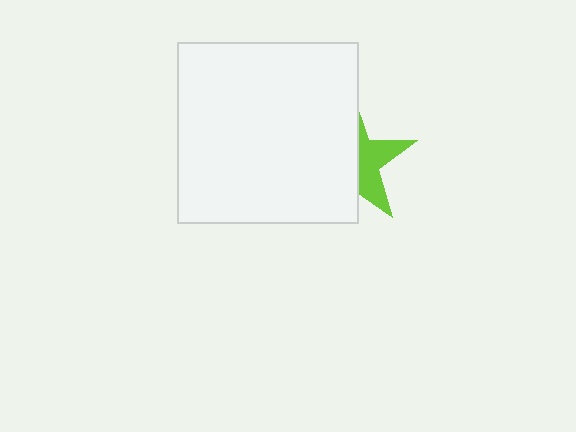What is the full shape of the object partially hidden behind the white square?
The partially hidden object is a lime star.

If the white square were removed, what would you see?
You would see the complete lime star.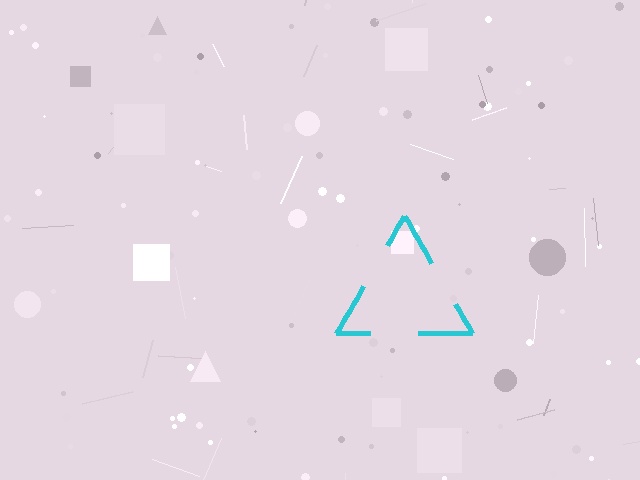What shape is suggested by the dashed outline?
The dashed outline suggests a triangle.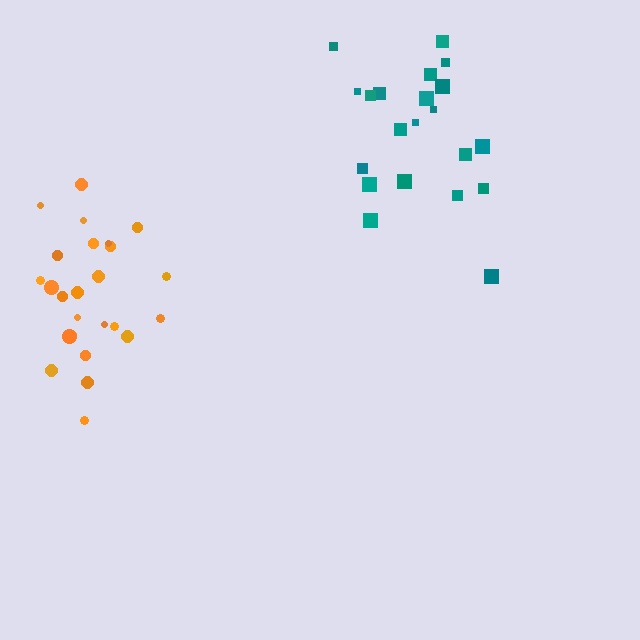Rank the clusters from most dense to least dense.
orange, teal.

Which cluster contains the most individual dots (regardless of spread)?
Orange (25).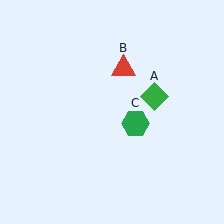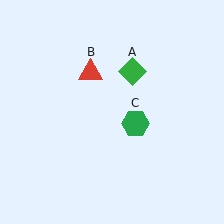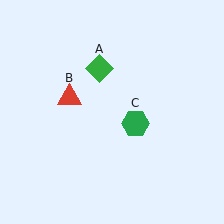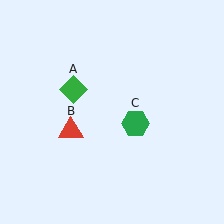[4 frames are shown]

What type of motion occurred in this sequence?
The green diamond (object A), red triangle (object B) rotated counterclockwise around the center of the scene.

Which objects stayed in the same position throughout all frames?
Green hexagon (object C) remained stationary.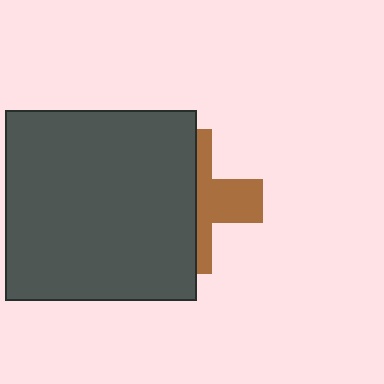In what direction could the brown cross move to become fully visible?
The brown cross could move right. That would shift it out from behind the dark gray square entirely.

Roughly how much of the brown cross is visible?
A small part of it is visible (roughly 40%).